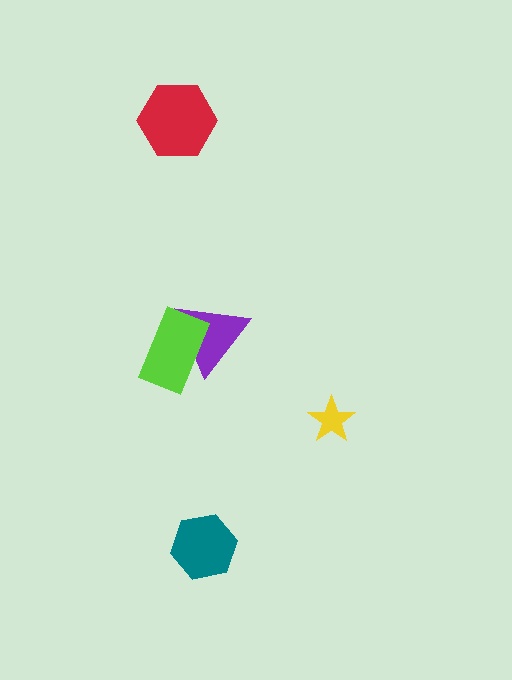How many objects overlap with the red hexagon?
0 objects overlap with the red hexagon.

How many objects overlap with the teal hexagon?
0 objects overlap with the teal hexagon.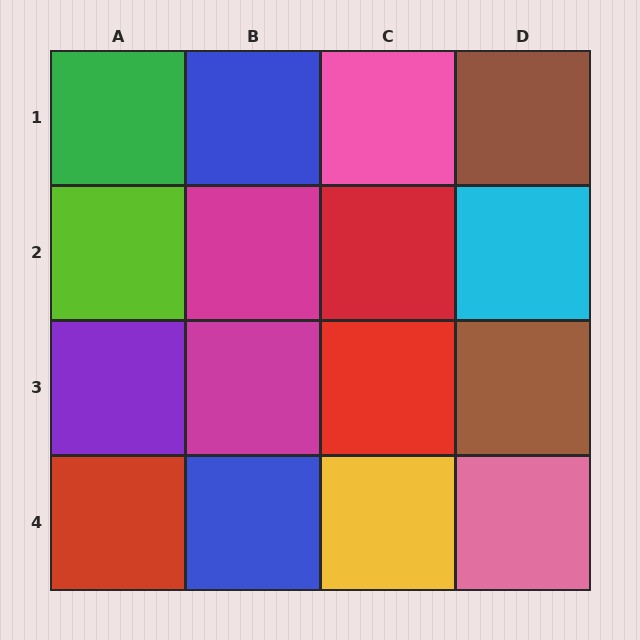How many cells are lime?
1 cell is lime.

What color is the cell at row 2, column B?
Magenta.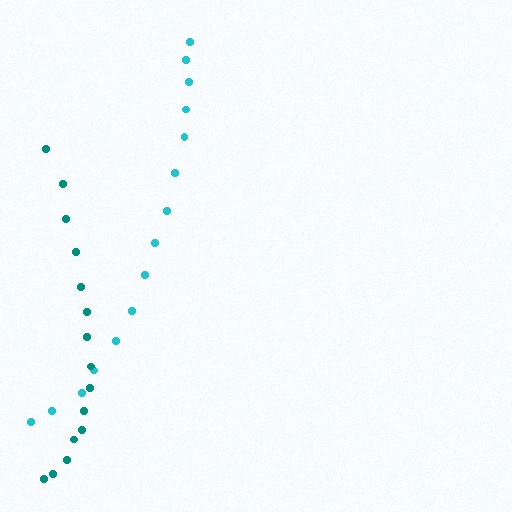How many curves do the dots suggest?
There are 2 distinct paths.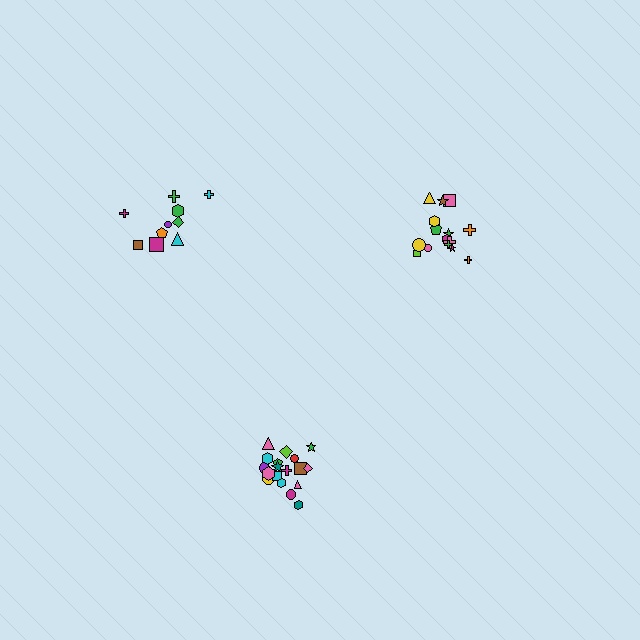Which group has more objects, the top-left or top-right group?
The top-right group.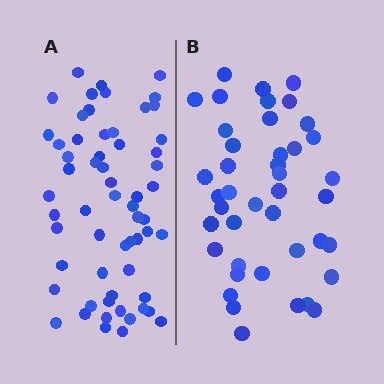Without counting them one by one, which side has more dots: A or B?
Region A (the left region) has more dots.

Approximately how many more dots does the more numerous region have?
Region A has approximately 20 more dots than region B.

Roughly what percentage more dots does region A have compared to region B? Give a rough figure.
About 45% more.